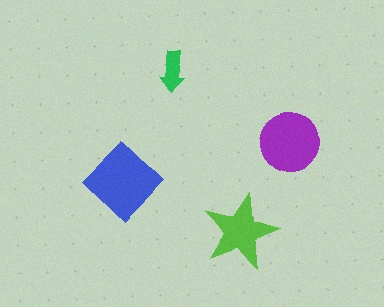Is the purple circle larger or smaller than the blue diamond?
Smaller.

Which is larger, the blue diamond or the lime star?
The blue diamond.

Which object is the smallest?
The green arrow.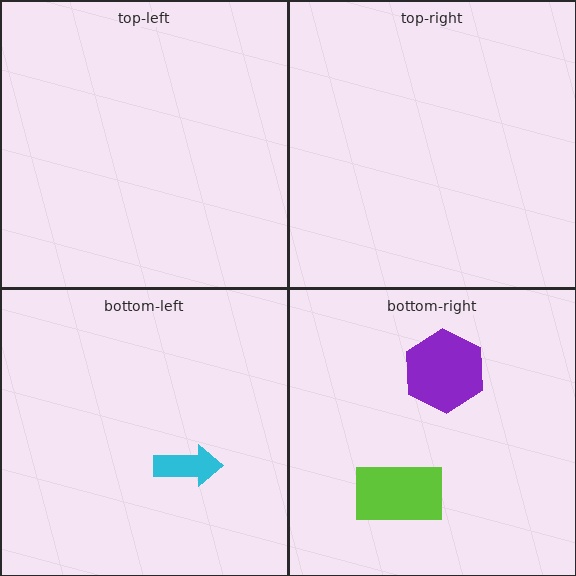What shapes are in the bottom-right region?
The purple hexagon, the lime rectangle.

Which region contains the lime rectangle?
The bottom-right region.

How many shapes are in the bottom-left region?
1.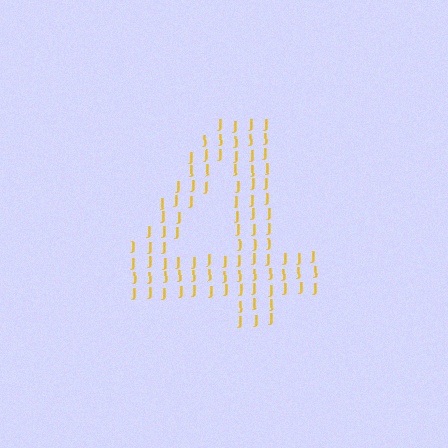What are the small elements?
The small elements are letter J's.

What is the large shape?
The large shape is the digit 4.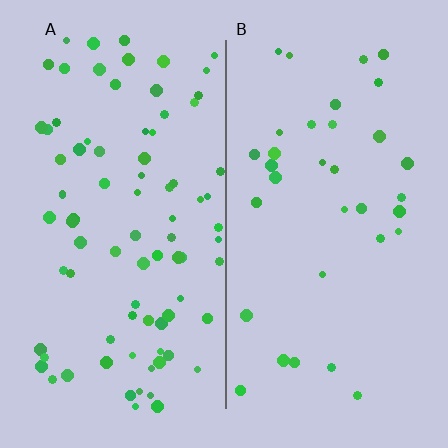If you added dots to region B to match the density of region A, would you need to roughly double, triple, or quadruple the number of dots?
Approximately triple.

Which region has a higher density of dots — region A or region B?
A (the left).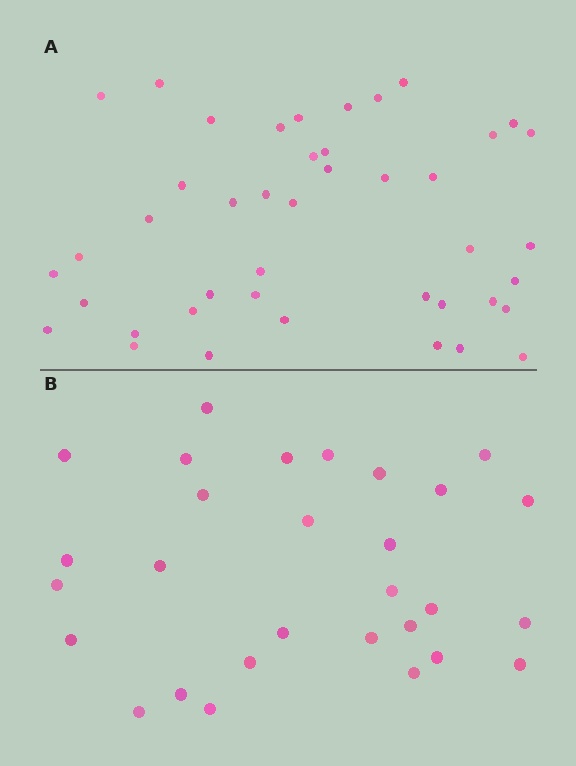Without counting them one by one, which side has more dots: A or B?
Region A (the top region) has more dots.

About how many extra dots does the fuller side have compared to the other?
Region A has approximately 15 more dots than region B.